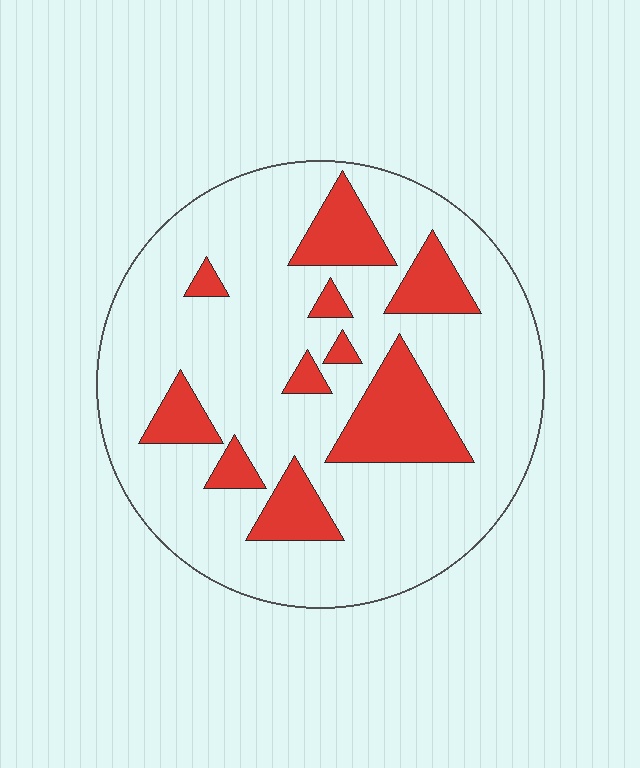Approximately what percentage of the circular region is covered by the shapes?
Approximately 20%.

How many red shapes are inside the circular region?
10.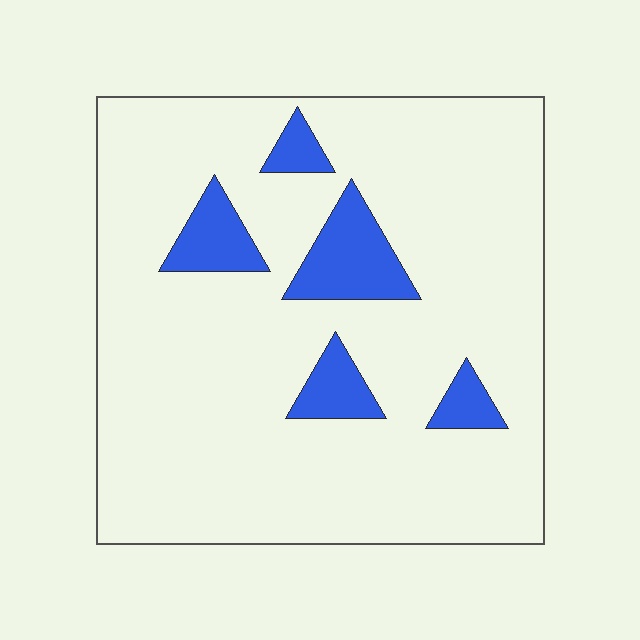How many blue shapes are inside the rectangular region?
5.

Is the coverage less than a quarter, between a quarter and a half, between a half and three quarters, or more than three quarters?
Less than a quarter.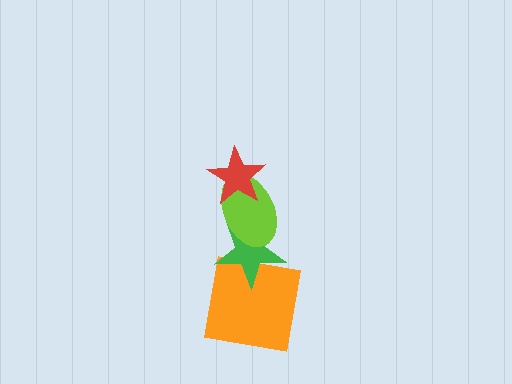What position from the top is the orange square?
The orange square is 4th from the top.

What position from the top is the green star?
The green star is 3rd from the top.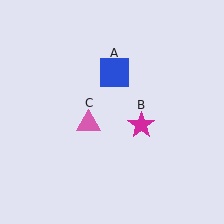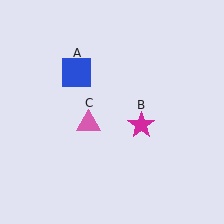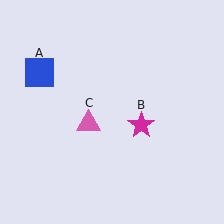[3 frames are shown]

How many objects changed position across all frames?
1 object changed position: blue square (object A).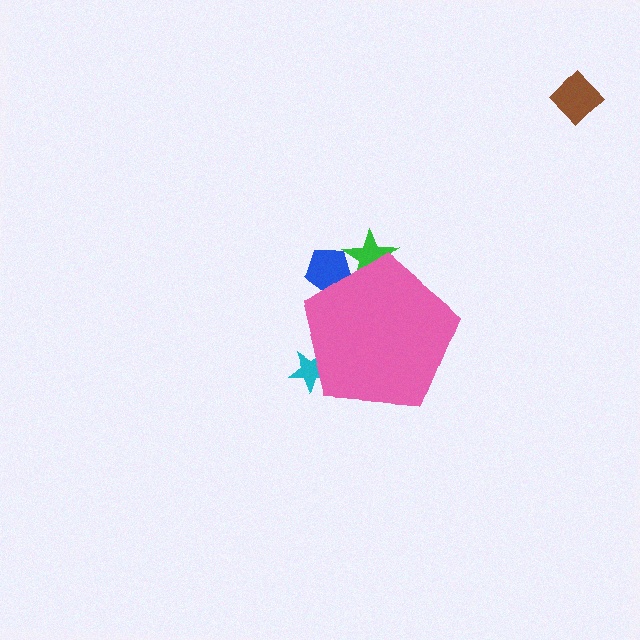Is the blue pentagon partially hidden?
Yes, the blue pentagon is partially hidden behind the pink pentagon.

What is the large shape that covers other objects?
A pink pentagon.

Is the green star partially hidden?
Yes, the green star is partially hidden behind the pink pentagon.